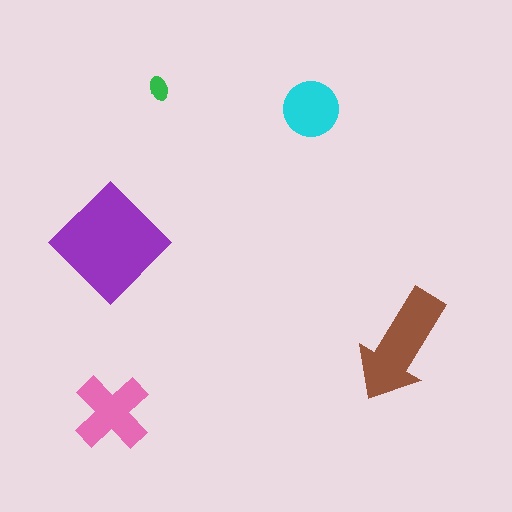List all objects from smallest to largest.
The green ellipse, the cyan circle, the pink cross, the brown arrow, the purple diamond.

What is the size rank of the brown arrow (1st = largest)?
2nd.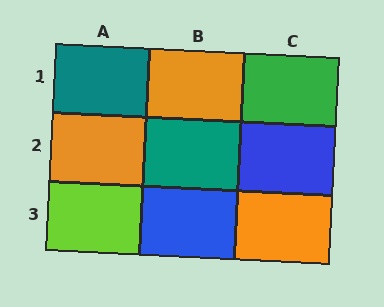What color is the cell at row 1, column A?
Teal.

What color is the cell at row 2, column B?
Teal.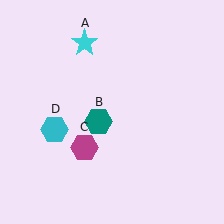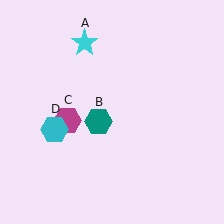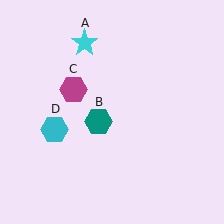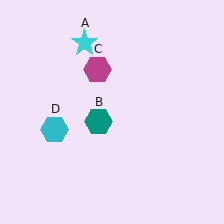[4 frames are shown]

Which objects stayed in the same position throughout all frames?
Cyan star (object A) and teal hexagon (object B) and cyan hexagon (object D) remained stationary.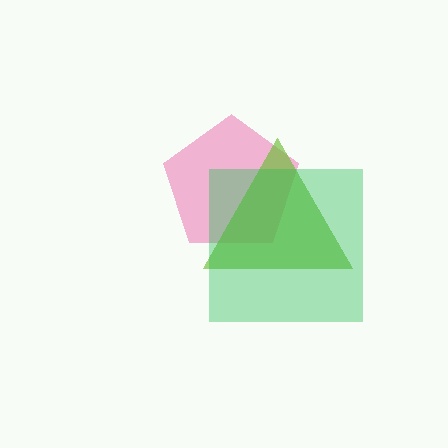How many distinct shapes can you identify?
There are 3 distinct shapes: a pink pentagon, a lime triangle, a green square.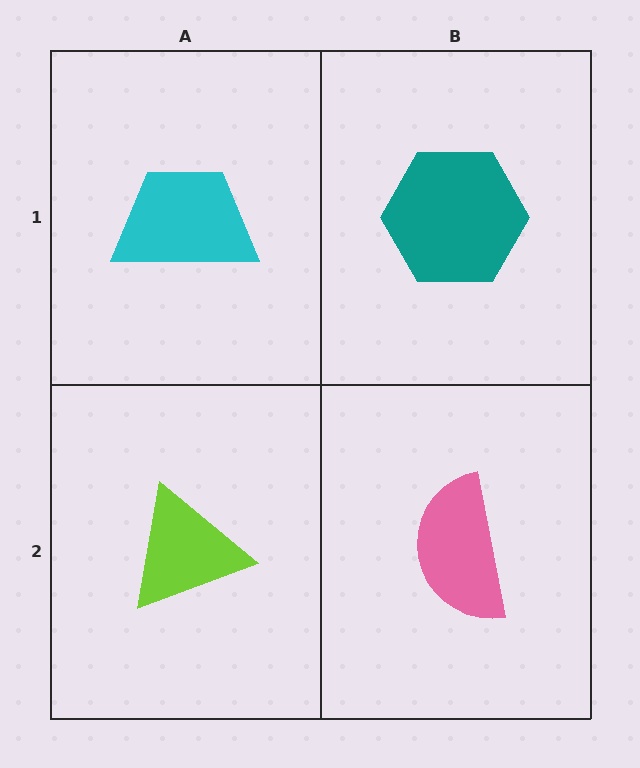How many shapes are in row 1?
2 shapes.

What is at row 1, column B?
A teal hexagon.